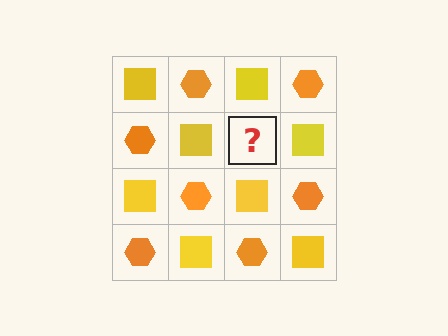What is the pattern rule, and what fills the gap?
The rule is that it alternates yellow square and orange hexagon in a checkerboard pattern. The gap should be filled with an orange hexagon.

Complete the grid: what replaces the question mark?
The question mark should be replaced with an orange hexagon.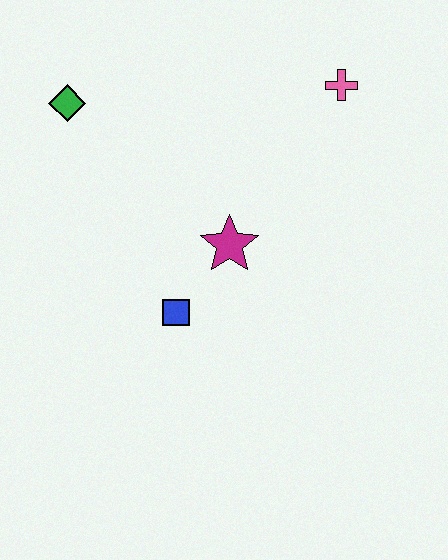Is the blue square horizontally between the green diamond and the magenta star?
Yes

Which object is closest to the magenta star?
The blue square is closest to the magenta star.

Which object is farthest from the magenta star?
The green diamond is farthest from the magenta star.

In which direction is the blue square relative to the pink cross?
The blue square is below the pink cross.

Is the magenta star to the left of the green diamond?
No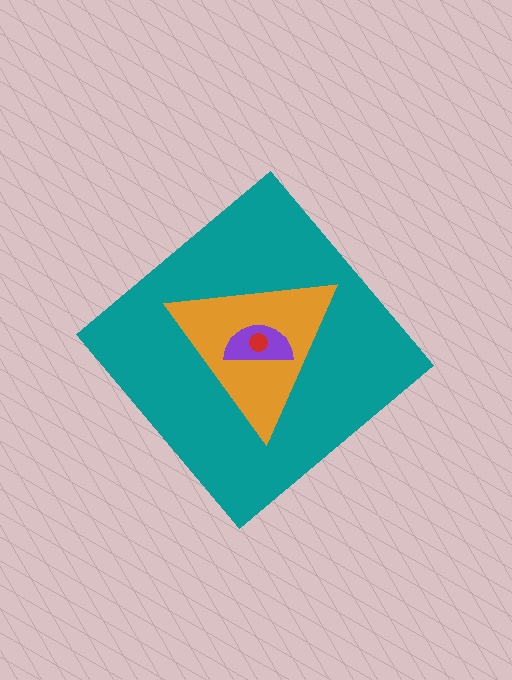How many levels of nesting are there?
4.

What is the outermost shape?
The teal diamond.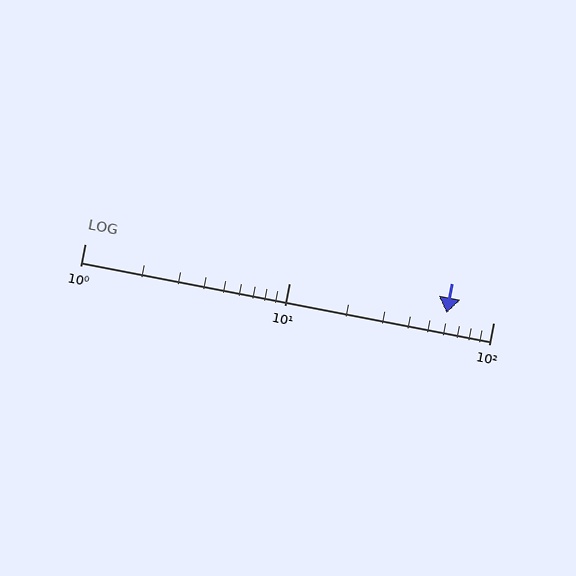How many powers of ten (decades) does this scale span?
The scale spans 2 decades, from 1 to 100.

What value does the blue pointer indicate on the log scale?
The pointer indicates approximately 59.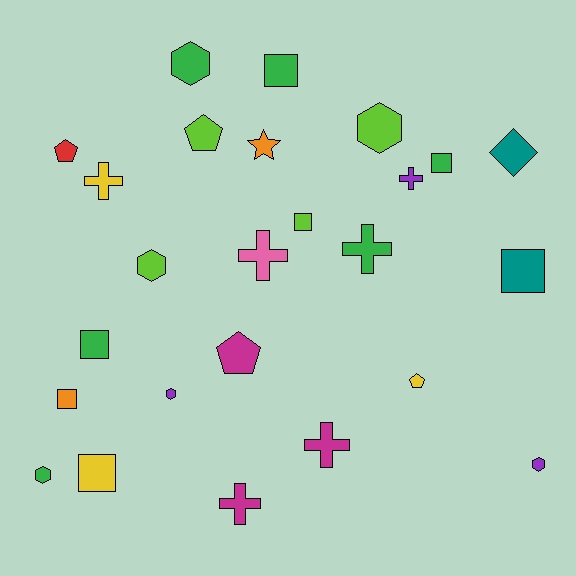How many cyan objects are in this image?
There are no cyan objects.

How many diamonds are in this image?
There is 1 diamond.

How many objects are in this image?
There are 25 objects.